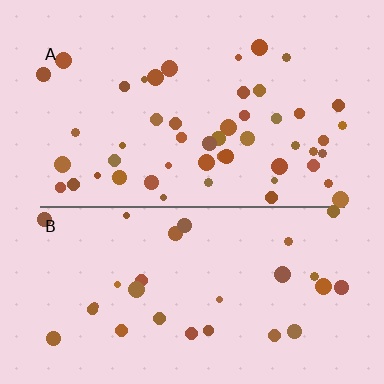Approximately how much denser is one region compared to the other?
Approximately 1.7× — region A over region B.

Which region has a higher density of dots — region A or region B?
A (the top).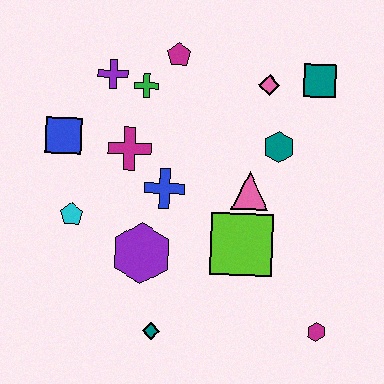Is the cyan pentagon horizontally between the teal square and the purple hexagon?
No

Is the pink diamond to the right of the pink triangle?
Yes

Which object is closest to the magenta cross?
The blue cross is closest to the magenta cross.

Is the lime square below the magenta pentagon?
Yes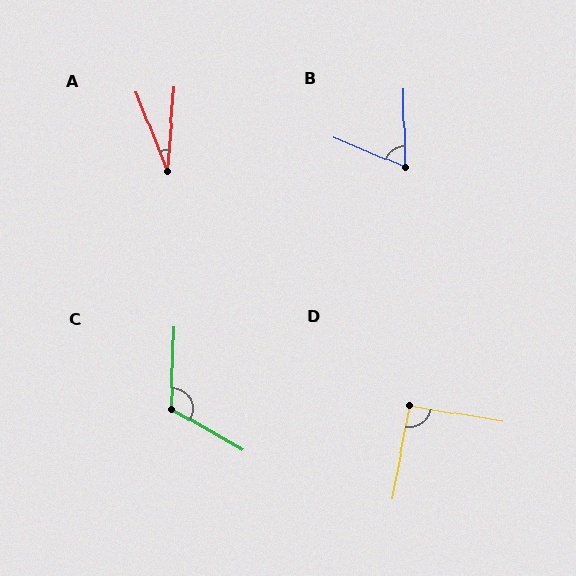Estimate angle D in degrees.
Approximately 91 degrees.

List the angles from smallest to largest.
A (26°), B (66°), D (91°), C (118°).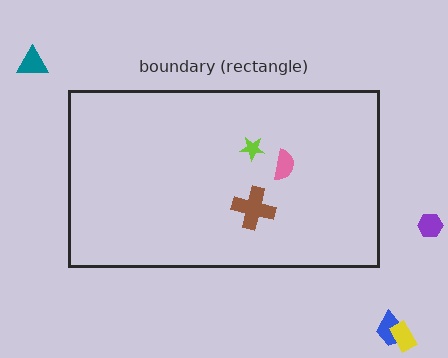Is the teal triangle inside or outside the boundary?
Outside.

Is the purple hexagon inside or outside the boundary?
Outside.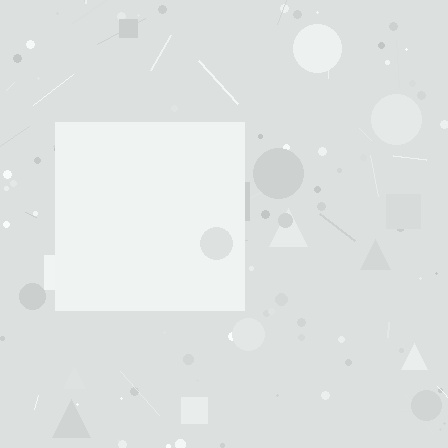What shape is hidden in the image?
A square is hidden in the image.